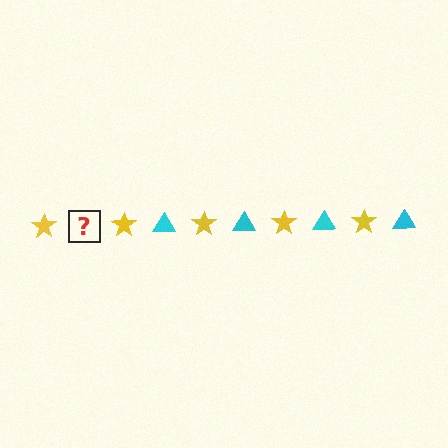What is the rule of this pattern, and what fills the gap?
The rule is that the pattern alternates between yellow star and cyan triangle. The gap should be filled with a cyan triangle.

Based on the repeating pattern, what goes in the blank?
The blank should be a cyan triangle.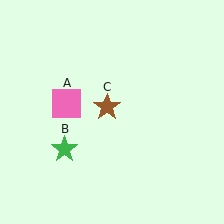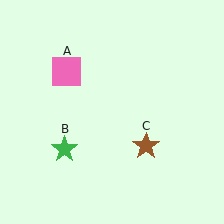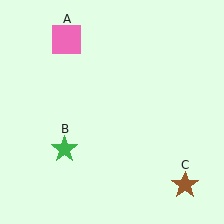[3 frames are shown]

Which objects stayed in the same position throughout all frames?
Green star (object B) remained stationary.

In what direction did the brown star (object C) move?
The brown star (object C) moved down and to the right.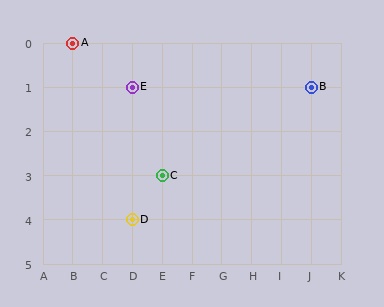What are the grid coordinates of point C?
Point C is at grid coordinates (E, 3).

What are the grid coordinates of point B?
Point B is at grid coordinates (J, 1).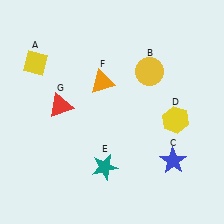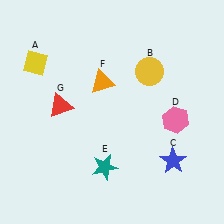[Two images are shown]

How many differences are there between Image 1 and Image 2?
There is 1 difference between the two images.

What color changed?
The hexagon (D) changed from yellow in Image 1 to pink in Image 2.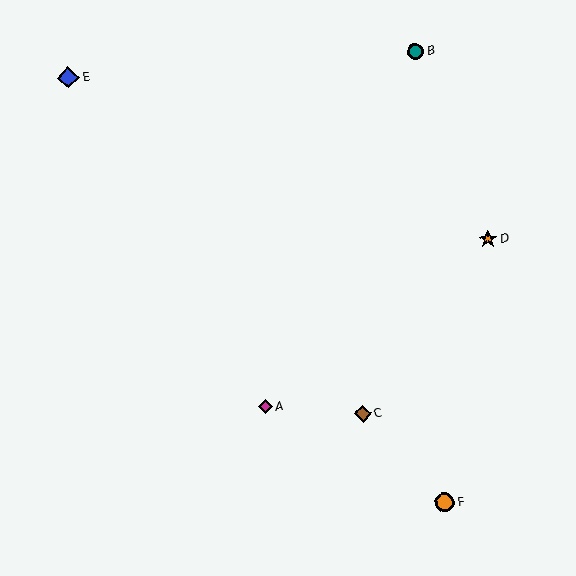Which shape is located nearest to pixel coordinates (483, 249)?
The orange star (labeled D) at (488, 239) is nearest to that location.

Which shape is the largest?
The blue diamond (labeled E) is the largest.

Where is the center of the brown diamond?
The center of the brown diamond is at (363, 414).